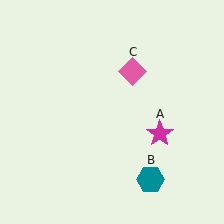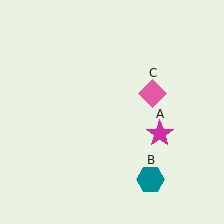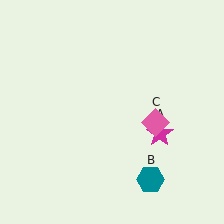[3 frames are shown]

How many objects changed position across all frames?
1 object changed position: pink diamond (object C).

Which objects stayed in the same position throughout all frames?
Magenta star (object A) and teal hexagon (object B) remained stationary.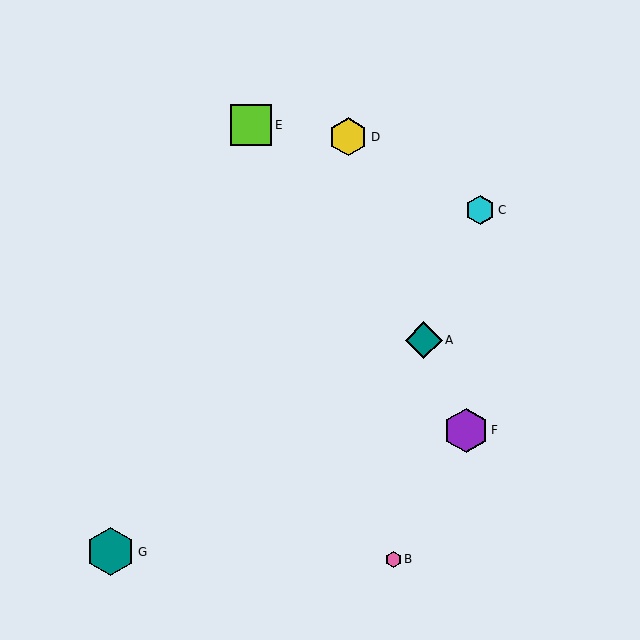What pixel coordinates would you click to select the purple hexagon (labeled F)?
Click at (466, 430) to select the purple hexagon F.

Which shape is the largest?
The teal hexagon (labeled G) is the largest.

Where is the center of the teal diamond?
The center of the teal diamond is at (424, 340).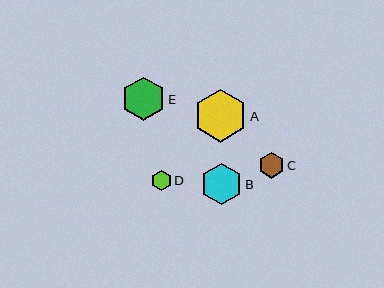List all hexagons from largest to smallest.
From largest to smallest: A, E, B, C, D.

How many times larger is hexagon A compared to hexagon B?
Hexagon A is approximately 1.3 times the size of hexagon B.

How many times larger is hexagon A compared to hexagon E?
Hexagon A is approximately 1.2 times the size of hexagon E.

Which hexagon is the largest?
Hexagon A is the largest with a size of approximately 53 pixels.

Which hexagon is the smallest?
Hexagon D is the smallest with a size of approximately 20 pixels.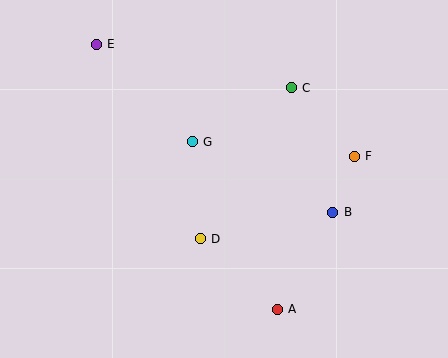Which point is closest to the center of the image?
Point G at (192, 142) is closest to the center.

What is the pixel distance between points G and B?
The distance between G and B is 157 pixels.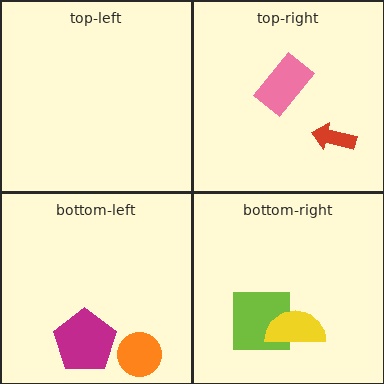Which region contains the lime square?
The bottom-right region.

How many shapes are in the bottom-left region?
2.